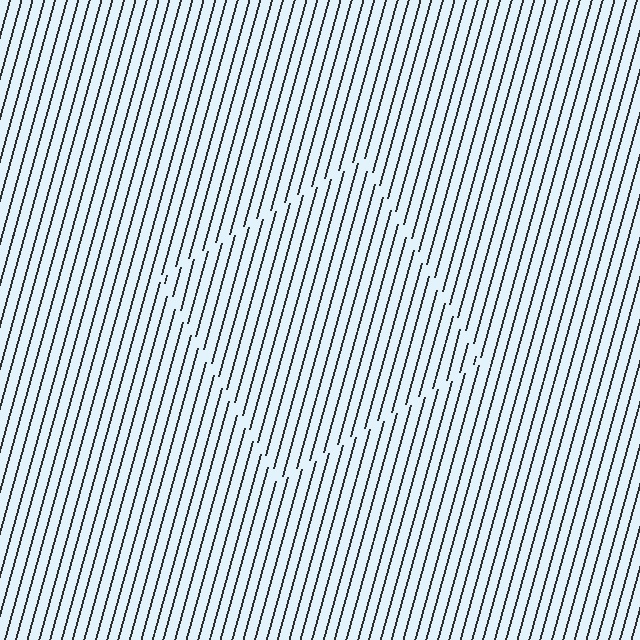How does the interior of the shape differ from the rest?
The interior of the shape contains the same grating, shifted by half a period — the contour is defined by the phase discontinuity where line-ends from the inner and outer gratings abut.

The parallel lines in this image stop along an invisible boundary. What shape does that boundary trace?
An illusory square. The interior of the shape contains the same grating, shifted by half a period — the contour is defined by the phase discontinuity where line-ends from the inner and outer gratings abut.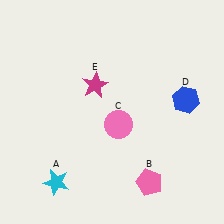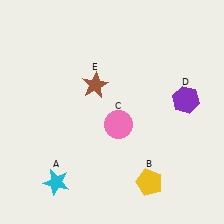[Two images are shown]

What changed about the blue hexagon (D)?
In Image 1, D is blue. In Image 2, it changed to purple.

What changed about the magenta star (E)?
In Image 1, E is magenta. In Image 2, it changed to brown.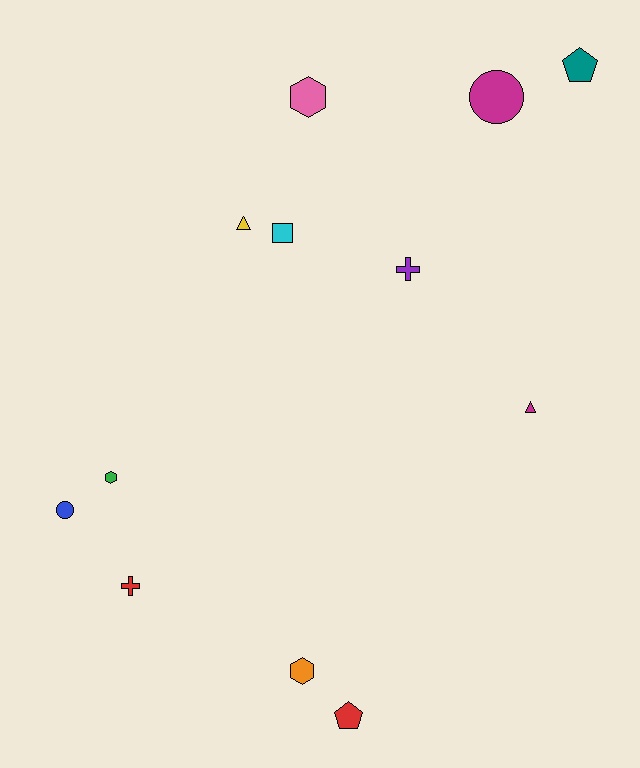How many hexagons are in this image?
There are 3 hexagons.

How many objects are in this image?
There are 12 objects.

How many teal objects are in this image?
There is 1 teal object.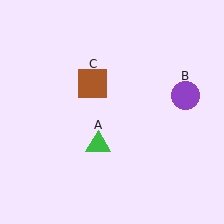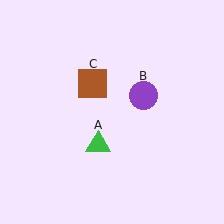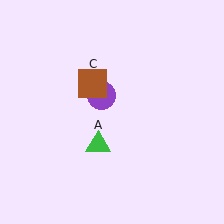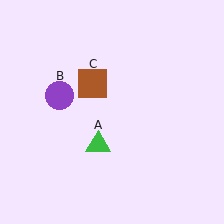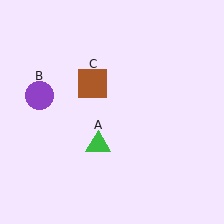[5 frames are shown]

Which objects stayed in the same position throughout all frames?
Green triangle (object A) and brown square (object C) remained stationary.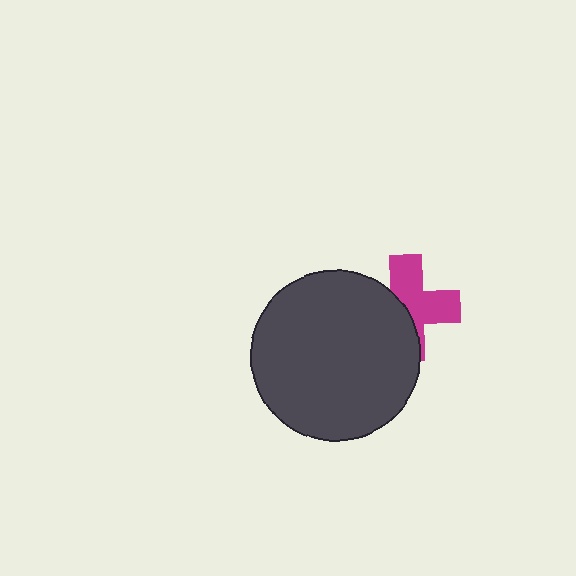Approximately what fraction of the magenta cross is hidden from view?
Roughly 46% of the magenta cross is hidden behind the dark gray circle.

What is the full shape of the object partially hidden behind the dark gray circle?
The partially hidden object is a magenta cross.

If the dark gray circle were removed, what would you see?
You would see the complete magenta cross.